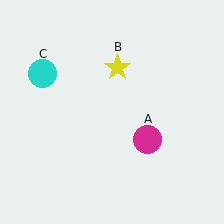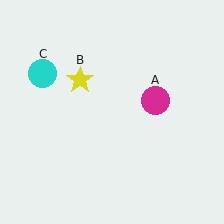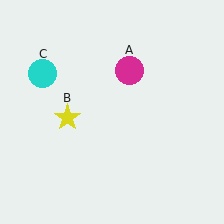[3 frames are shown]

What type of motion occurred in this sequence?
The magenta circle (object A), yellow star (object B) rotated counterclockwise around the center of the scene.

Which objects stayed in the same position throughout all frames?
Cyan circle (object C) remained stationary.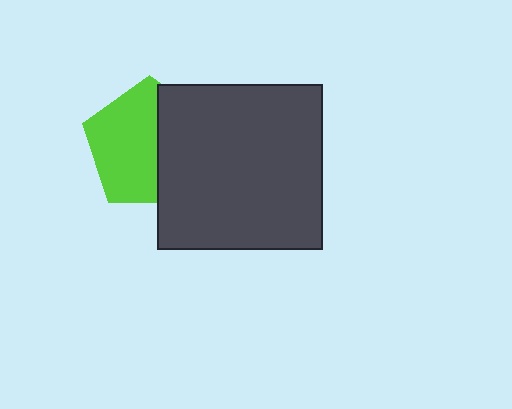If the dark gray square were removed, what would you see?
You would see the complete lime pentagon.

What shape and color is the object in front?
The object in front is a dark gray square.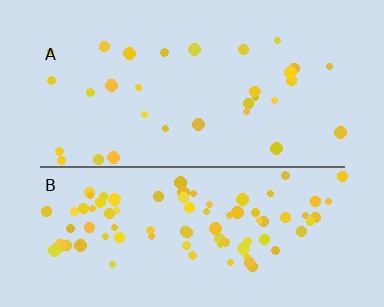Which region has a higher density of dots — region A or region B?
B (the bottom).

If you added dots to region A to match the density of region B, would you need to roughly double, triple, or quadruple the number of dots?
Approximately triple.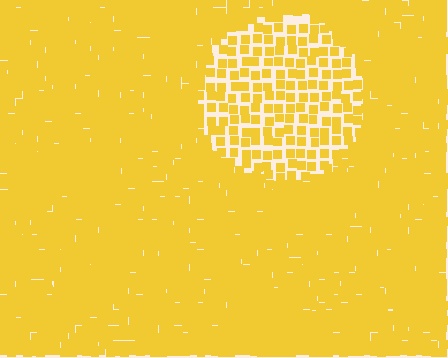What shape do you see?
I see a circle.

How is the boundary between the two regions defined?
The boundary is defined by a change in element density (approximately 2.3x ratio). All elements are the same color, size, and shape.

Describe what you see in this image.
The image contains small yellow elements arranged at two different densities. A circle-shaped region is visible where the elements are less densely packed than the surrounding area.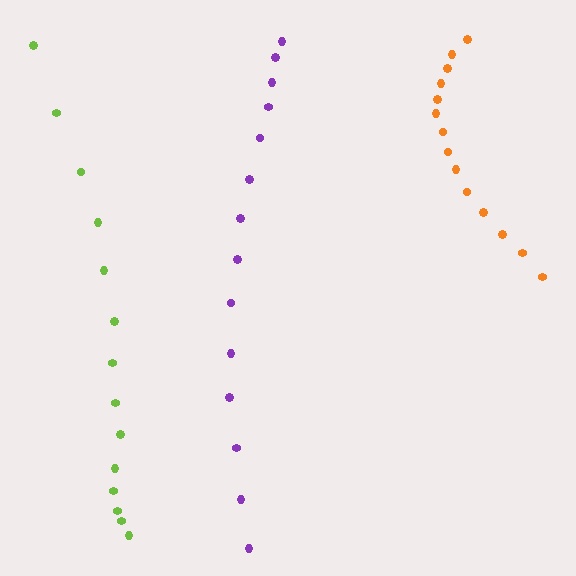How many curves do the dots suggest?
There are 3 distinct paths.